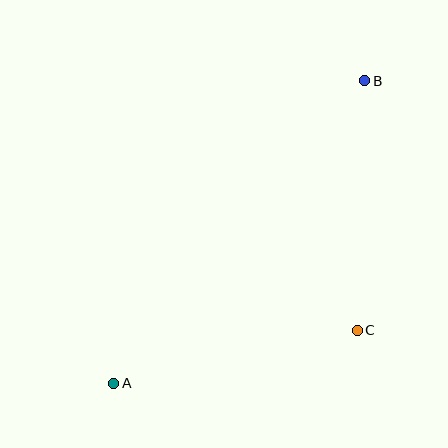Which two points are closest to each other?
Points A and C are closest to each other.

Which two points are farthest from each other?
Points A and B are farthest from each other.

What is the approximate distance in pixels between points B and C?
The distance between B and C is approximately 249 pixels.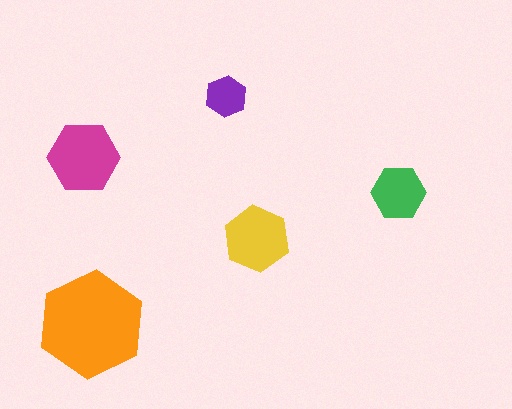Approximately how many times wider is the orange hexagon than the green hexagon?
About 2 times wider.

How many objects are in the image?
There are 5 objects in the image.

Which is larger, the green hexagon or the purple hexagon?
The green one.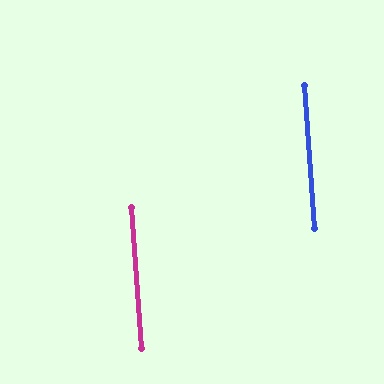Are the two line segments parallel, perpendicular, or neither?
Parallel — their directions differ by only 0.3°.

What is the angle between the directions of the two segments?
Approximately 0 degrees.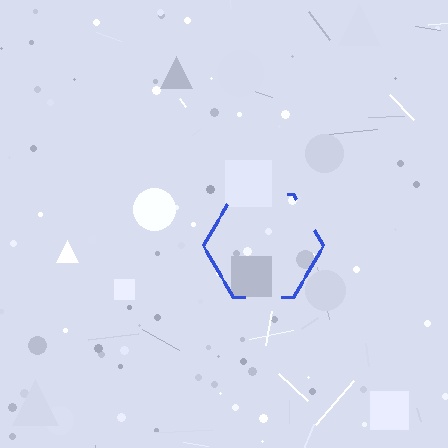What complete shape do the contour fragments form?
The contour fragments form a hexagon.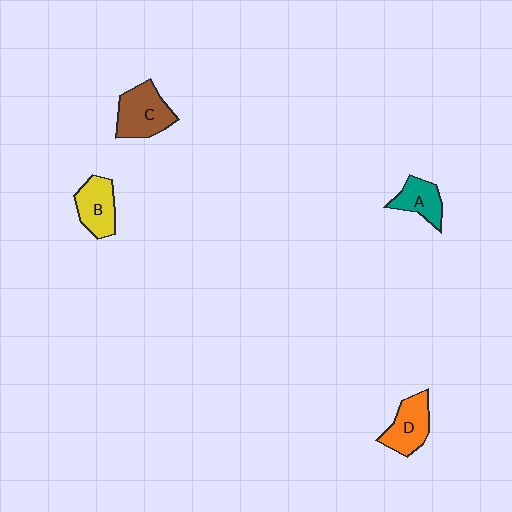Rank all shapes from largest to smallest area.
From largest to smallest: C (brown), D (orange), B (yellow), A (teal).